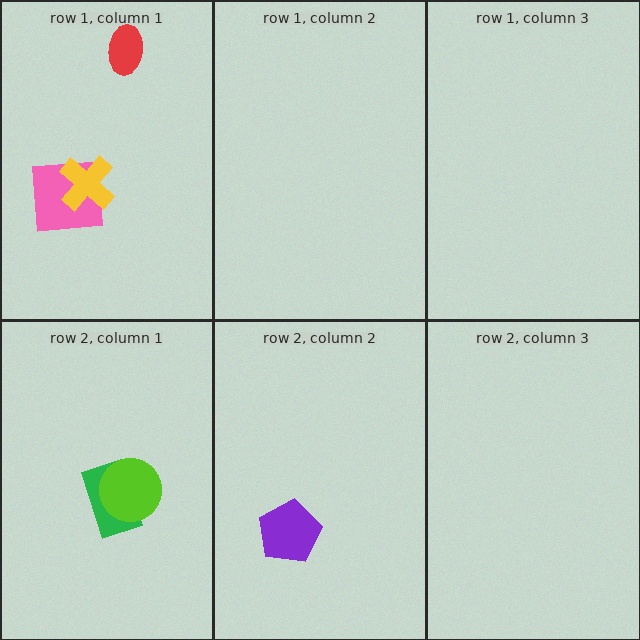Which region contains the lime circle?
The row 2, column 1 region.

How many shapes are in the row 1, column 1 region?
4.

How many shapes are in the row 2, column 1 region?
2.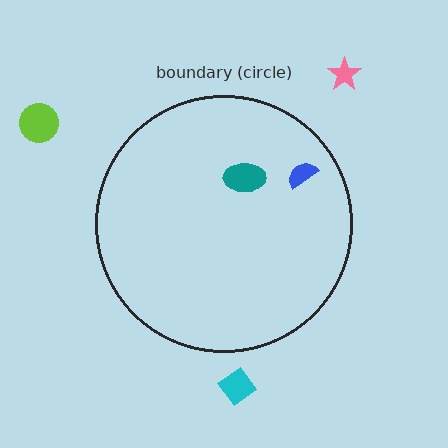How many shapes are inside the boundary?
2 inside, 3 outside.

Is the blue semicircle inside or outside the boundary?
Inside.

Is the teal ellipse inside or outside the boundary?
Inside.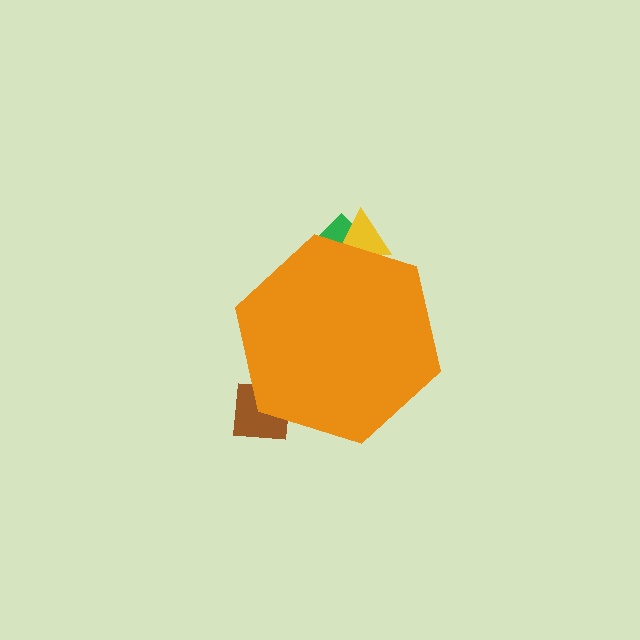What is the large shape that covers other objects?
An orange hexagon.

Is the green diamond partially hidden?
Yes, the green diamond is partially hidden behind the orange hexagon.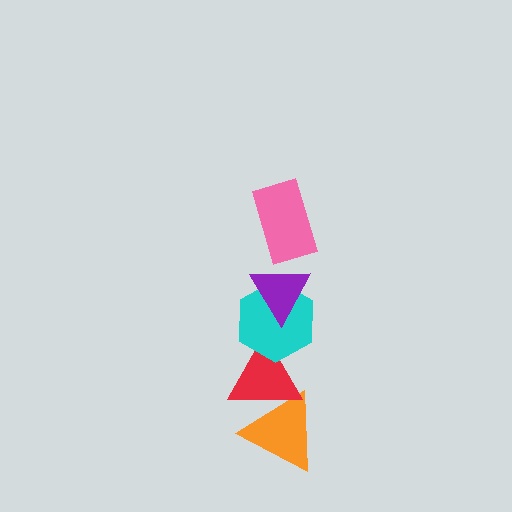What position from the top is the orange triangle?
The orange triangle is 5th from the top.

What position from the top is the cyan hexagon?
The cyan hexagon is 3rd from the top.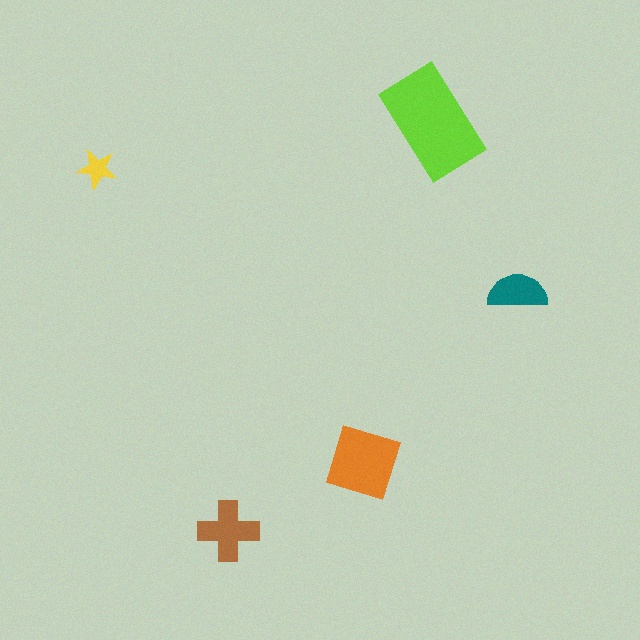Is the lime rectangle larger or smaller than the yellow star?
Larger.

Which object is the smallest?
The yellow star.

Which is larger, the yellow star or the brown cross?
The brown cross.